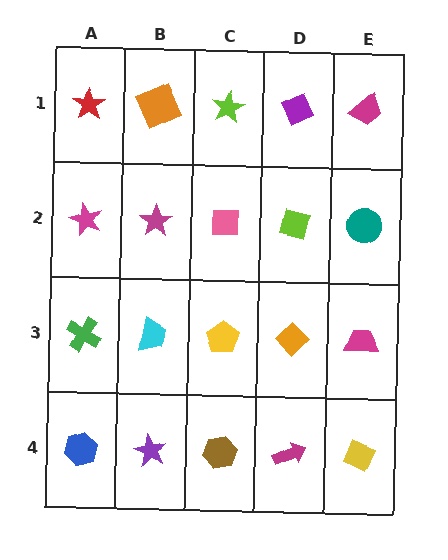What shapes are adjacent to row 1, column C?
A pink square (row 2, column C), an orange square (row 1, column B), a purple diamond (row 1, column D).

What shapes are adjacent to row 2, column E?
A magenta trapezoid (row 1, column E), a magenta trapezoid (row 3, column E), a lime square (row 2, column D).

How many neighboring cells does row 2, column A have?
3.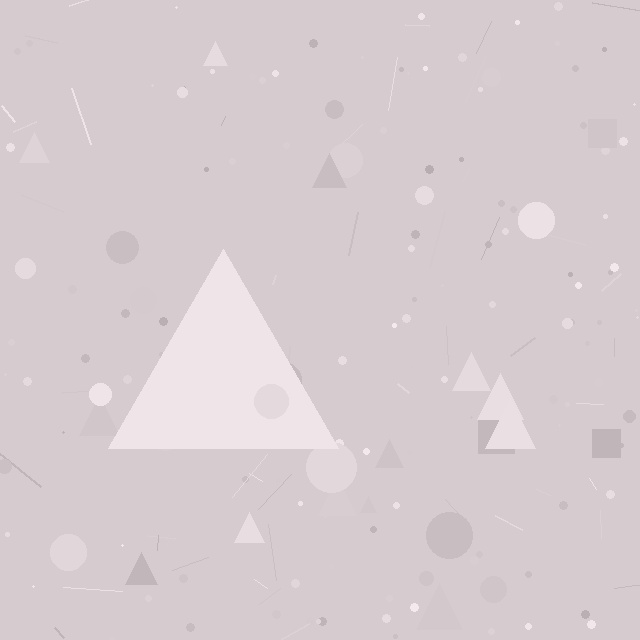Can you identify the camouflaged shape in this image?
The camouflaged shape is a triangle.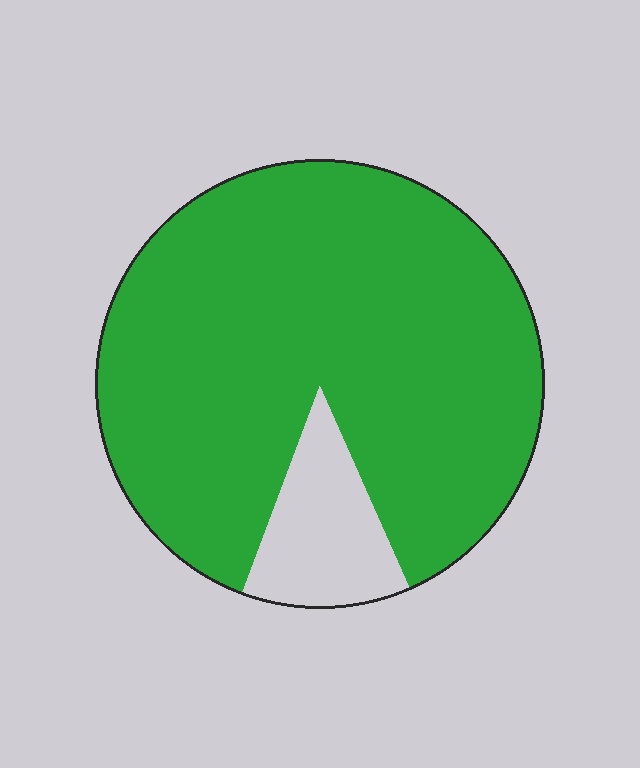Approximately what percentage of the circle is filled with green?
Approximately 90%.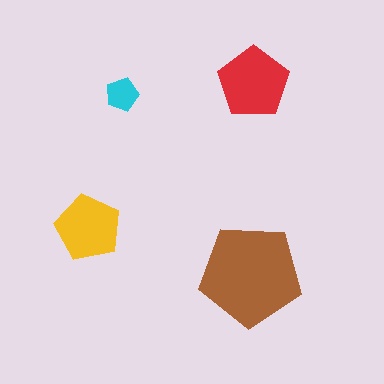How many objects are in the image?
There are 4 objects in the image.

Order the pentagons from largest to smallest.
the brown one, the red one, the yellow one, the cyan one.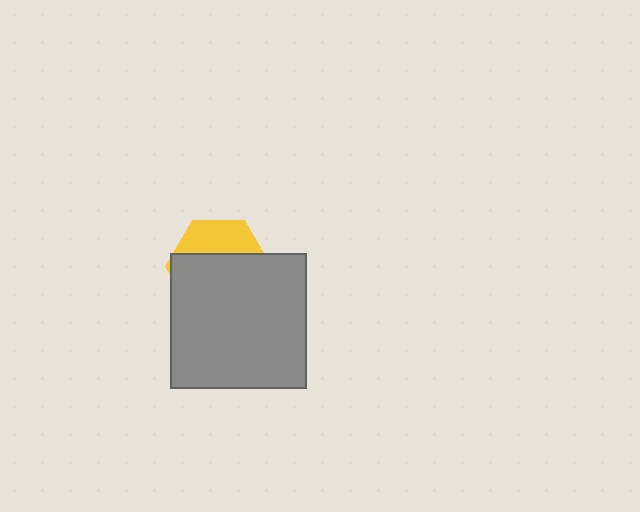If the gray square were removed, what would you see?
You would see the complete yellow hexagon.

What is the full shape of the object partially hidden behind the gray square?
The partially hidden object is a yellow hexagon.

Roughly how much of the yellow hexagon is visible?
A small part of it is visible (roughly 34%).